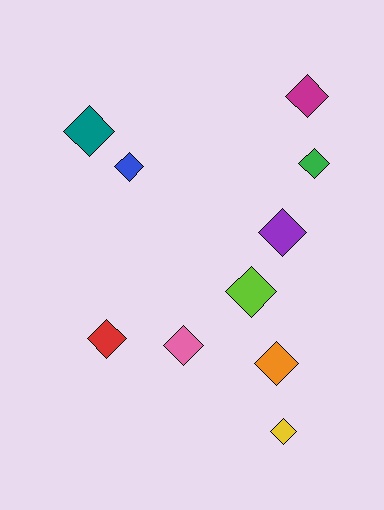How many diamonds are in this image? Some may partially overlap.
There are 10 diamonds.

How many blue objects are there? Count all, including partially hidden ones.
There is 1 blue object.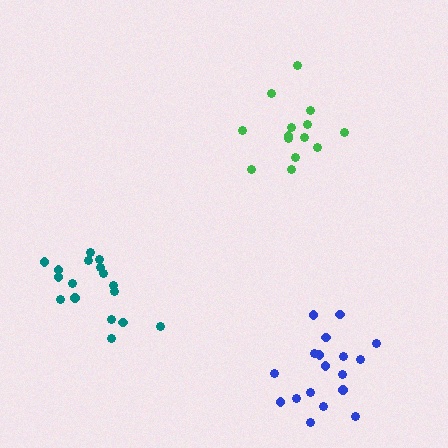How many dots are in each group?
Group 1: 14 dots, Group 2: 17 dots, Group 3: 18 dots (49 total).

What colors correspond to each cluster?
The clusters are colored: green, teal, blue.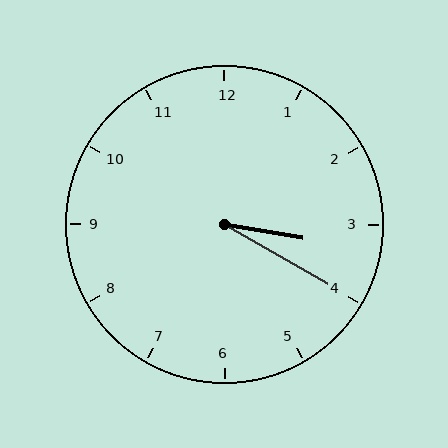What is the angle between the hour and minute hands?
Approximately 20 degrees.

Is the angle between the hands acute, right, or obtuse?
It is acute.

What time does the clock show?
3:20.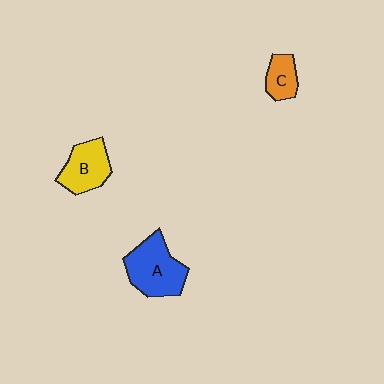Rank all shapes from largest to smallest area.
From largest to smallest: A (blue), B (yellow), C (orange).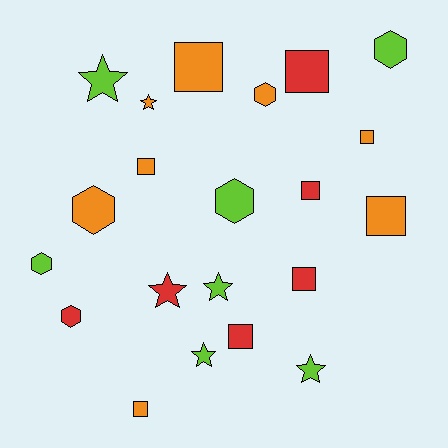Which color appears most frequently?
Orange, with 8 objects.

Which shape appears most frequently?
Square, with 9 objects.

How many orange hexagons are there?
There are 2 orange hexagons.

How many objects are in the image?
There are 21 objects.